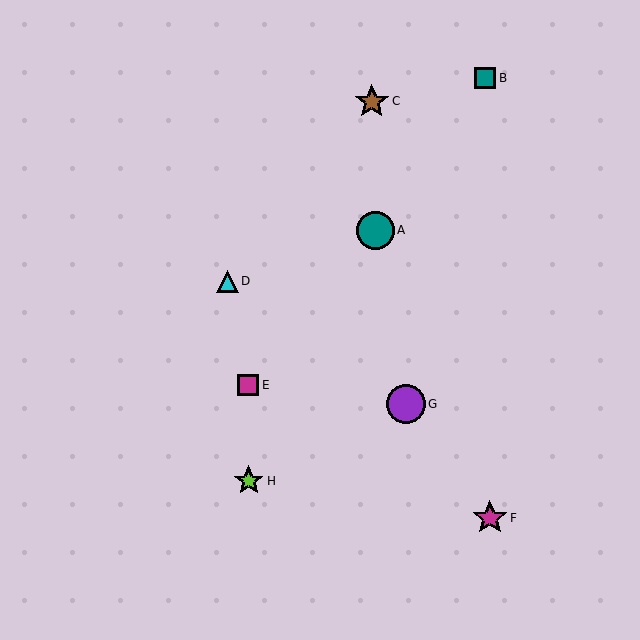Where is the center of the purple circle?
The center of the purple circle is at (406, 404).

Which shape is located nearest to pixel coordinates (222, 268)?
The cyan triangle (labeled D) at (227, 281) is nearest to that location.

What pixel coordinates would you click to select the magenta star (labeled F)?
Click at (490, 518) to select the magenta star F.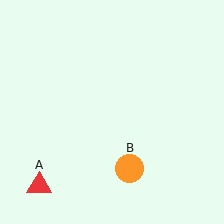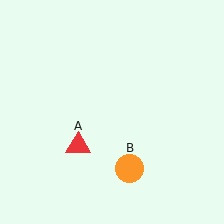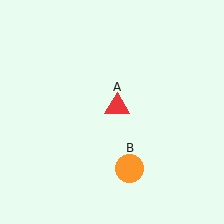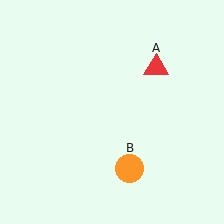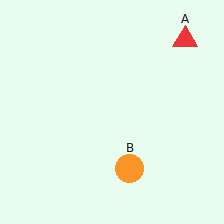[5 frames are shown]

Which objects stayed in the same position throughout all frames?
Orange circle (object B) remained stationary.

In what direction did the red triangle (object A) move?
The red triangle (object A) moved up and to the right.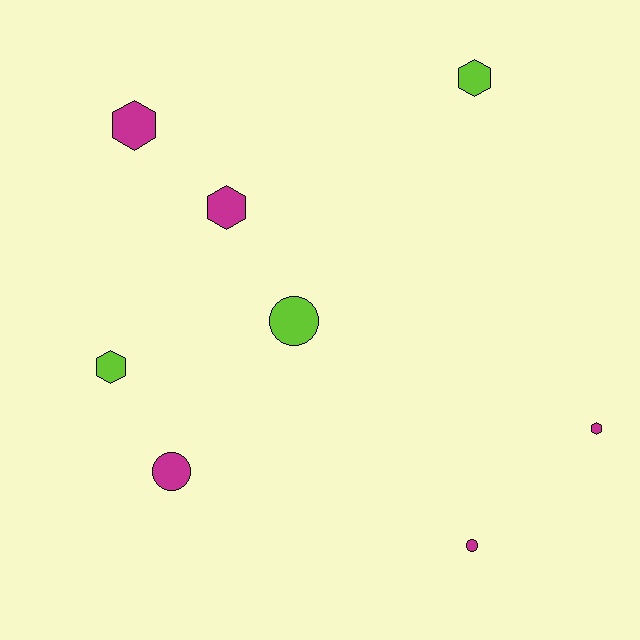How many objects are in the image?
There are 8 objects.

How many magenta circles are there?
There are 2 magenta circles.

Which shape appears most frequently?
Hexagon, with 5 objects.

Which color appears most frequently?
Magenta, with 5 objects.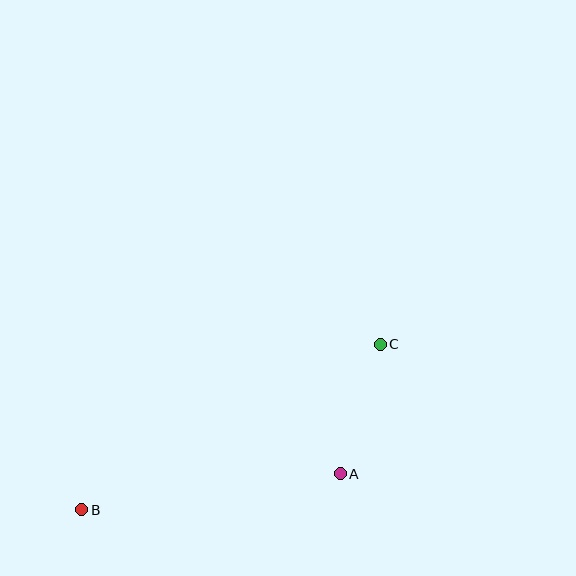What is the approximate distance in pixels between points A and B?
The distance between A and B is approximately 261 pixels.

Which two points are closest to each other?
Points A and C are closest to each other.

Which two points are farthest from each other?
Points B and C are farthest from each other.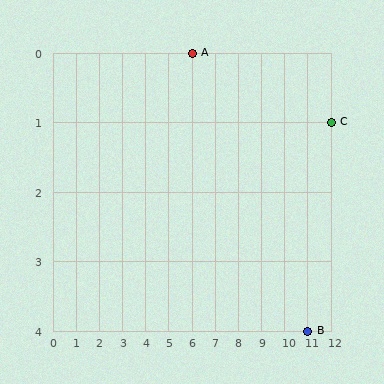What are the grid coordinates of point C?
Point C is at grid coordinates (12, 1).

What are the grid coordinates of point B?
Point B is at grid coordinates (11, 4).